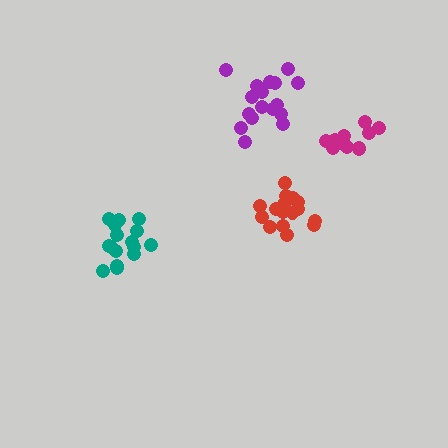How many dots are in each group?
Group 1: 16 dots, Group 2: 16 dots, Group 3: 18 dots, Group 4: 12 dots (62 total).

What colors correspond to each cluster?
The clusters are colored: teal, red, purple, magenta.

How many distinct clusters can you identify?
There are 4 distinct clusters.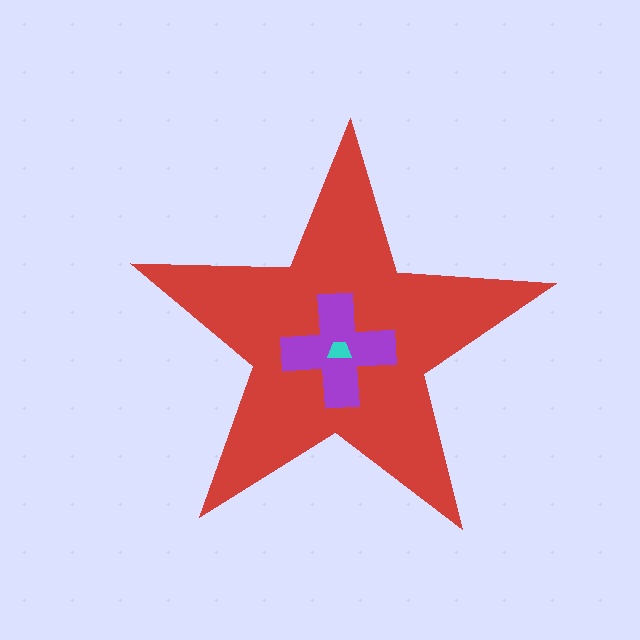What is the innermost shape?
The cyan trapezoid.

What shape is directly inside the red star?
The purple cross.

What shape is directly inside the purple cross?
The cyan trapezoid.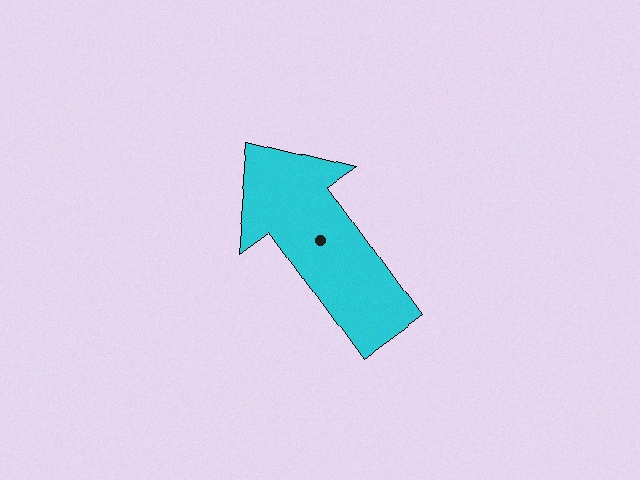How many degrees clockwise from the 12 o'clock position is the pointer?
Approximately 324 degrees.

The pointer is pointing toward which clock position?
Roughly 11 o'clock.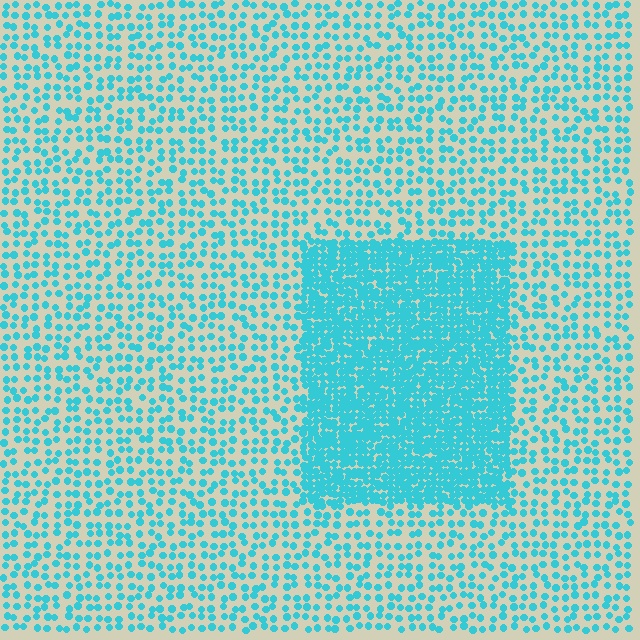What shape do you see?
I see a rectangle.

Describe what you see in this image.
The image contains small cyan elements arranged at two different densities. A rectangle-shaped region is visible where the elements are more densely packed than the surrounding area.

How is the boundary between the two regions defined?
The boundary is defined by a change in element density (approximately 2.9x ratio). All elements are the same color, size, and shape.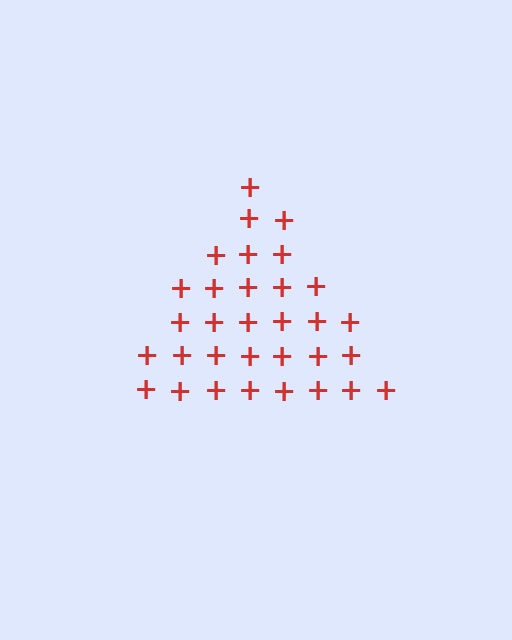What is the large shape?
The large shape is a triangle.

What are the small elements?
The small elements are plus signs.